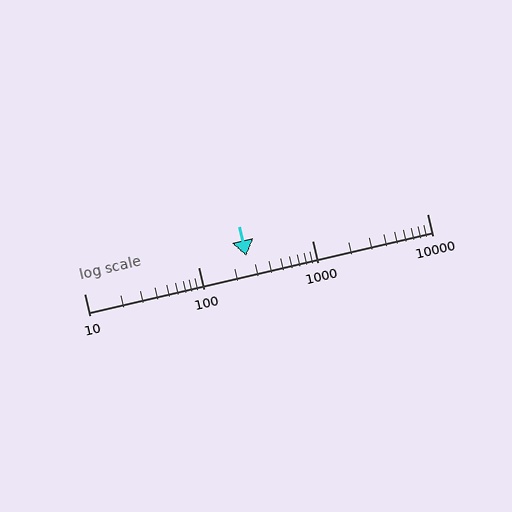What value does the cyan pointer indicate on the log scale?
The pointer indicates approximately 260.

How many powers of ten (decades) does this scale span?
The scale spans 3 decades, from 10 to 10000.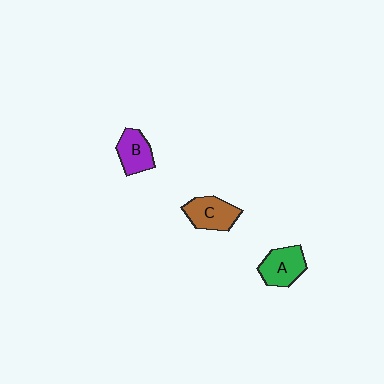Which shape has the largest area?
Shape C (brown).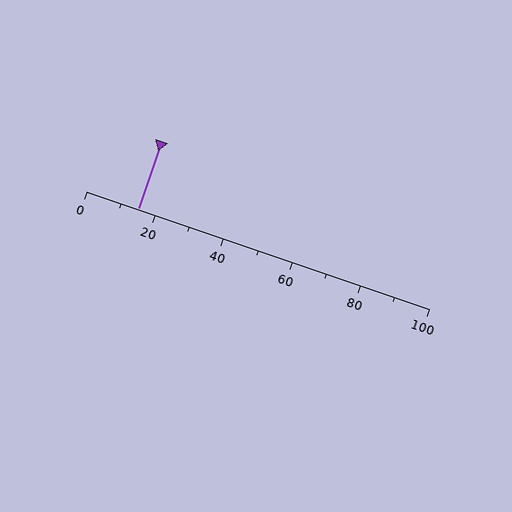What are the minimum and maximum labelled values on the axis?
The axis runs from 0 to 100.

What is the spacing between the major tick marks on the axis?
The major ticks are spaced 20 apart.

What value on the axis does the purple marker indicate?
The marker indicates approximately 15.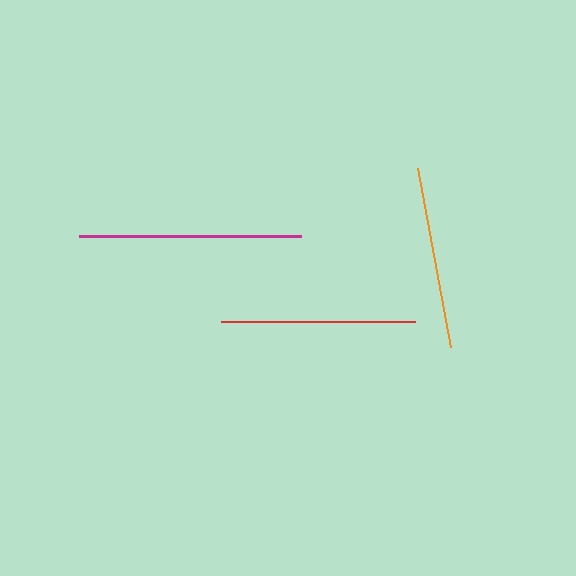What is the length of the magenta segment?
The magenta segment is approximately 222 pixels long.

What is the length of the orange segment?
The orange segment is approximately 182 pixels long.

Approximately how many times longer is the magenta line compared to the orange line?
The magenta line is approximately 1.2 times the length of the orange line.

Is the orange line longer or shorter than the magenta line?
The magenta line is longer than the orange line.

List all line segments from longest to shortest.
From longest to shortest: magenta, red, orange.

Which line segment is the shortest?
The orange line is the shortest at approximately 182 pixels.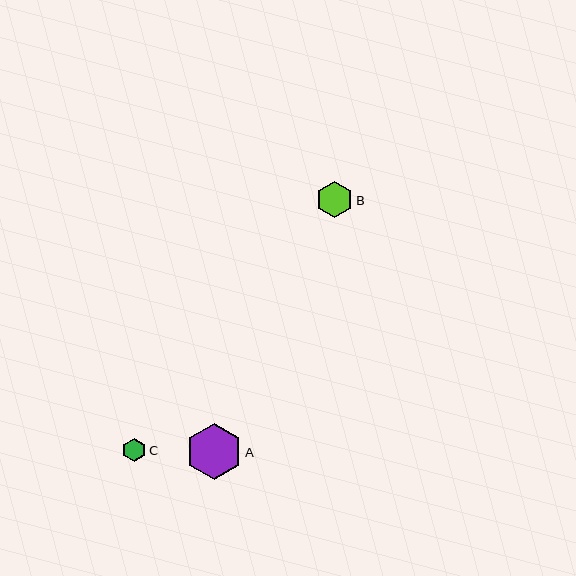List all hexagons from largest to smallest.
From largest to smallest: A, B, C.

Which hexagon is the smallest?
Hexagon C is the smallest with a size of approximately 24 pixels.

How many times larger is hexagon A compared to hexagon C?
Hexagon A is approximately 2.4 times the size of hexagon C.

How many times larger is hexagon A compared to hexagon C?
Hexagon A is approximately 2.4 times the size of hexagon C.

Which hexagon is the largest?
Hexagon A is the largest with a size of approximately 56 pixels.